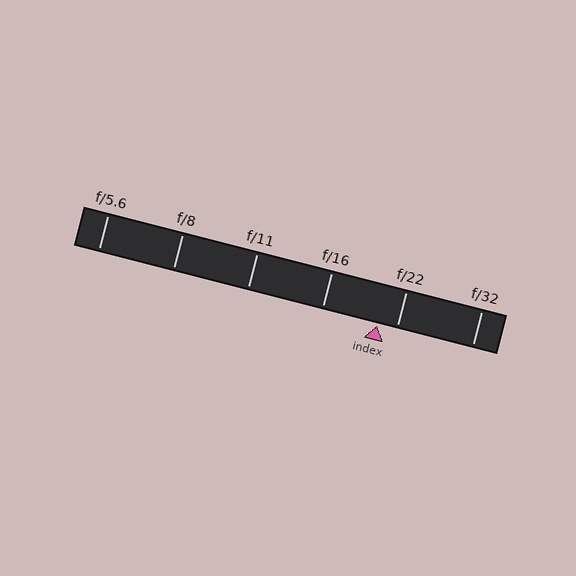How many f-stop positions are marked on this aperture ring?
There are 6 f-stop positions marked.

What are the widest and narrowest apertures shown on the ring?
The widest aperture shown is f/5.6 and the narrowest is f/32.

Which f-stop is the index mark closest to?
The index mark is closest to f/22.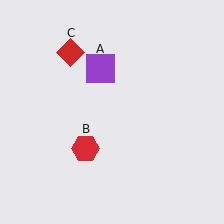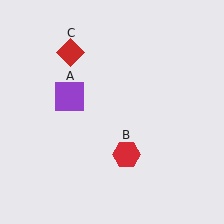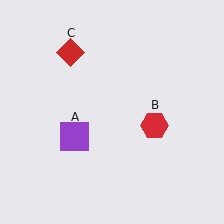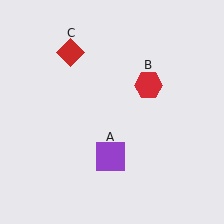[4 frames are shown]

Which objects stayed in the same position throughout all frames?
Red diamond (object C) remained stationary.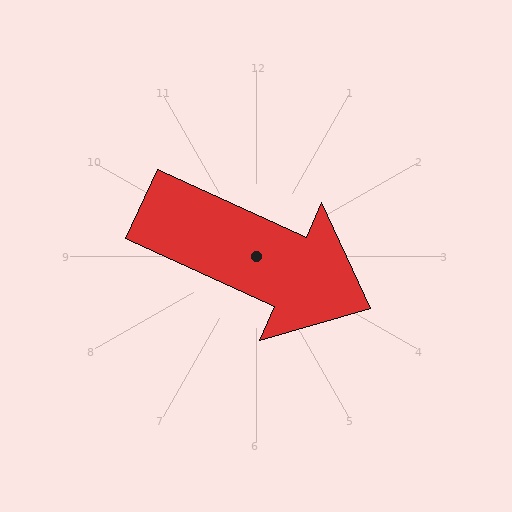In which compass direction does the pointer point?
Southeast.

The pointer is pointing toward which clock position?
Roughly 4 o'clock.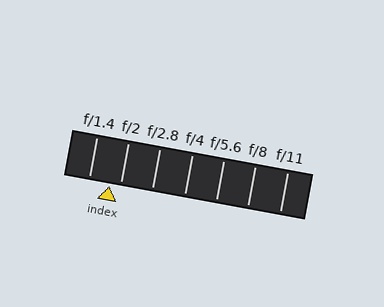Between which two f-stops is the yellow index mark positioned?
The index mark is between f/1.4 and f/2.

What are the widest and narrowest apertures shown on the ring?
The widest aperture shown is f/1.4 and the narrowest is f/11.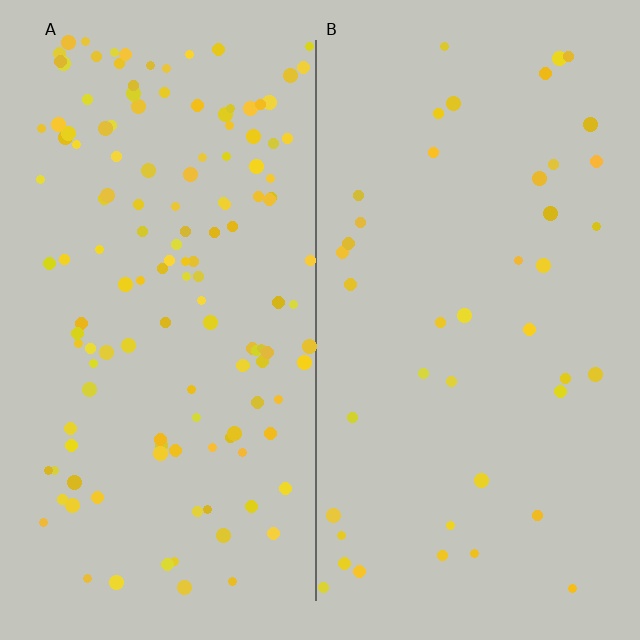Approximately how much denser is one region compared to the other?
Approximately 3.3× — region A over region B.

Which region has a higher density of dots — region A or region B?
A (the left).